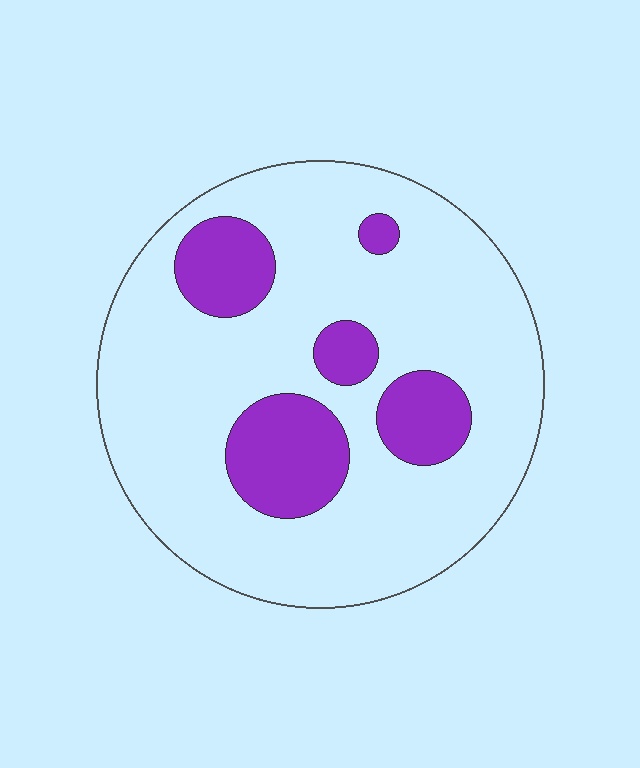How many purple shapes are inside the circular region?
5.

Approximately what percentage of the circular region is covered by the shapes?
Approximately 20%.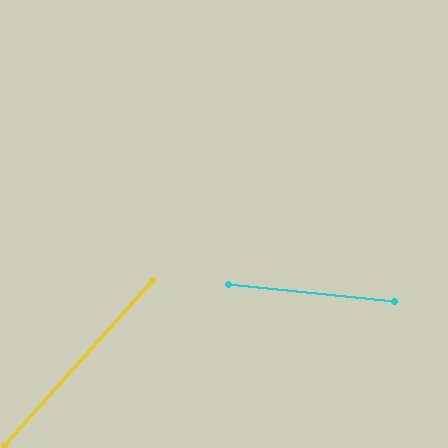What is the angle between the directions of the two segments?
Approximately 54 degrees.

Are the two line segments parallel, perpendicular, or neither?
Neither parallel nor perpendicular — they differ by about 54°.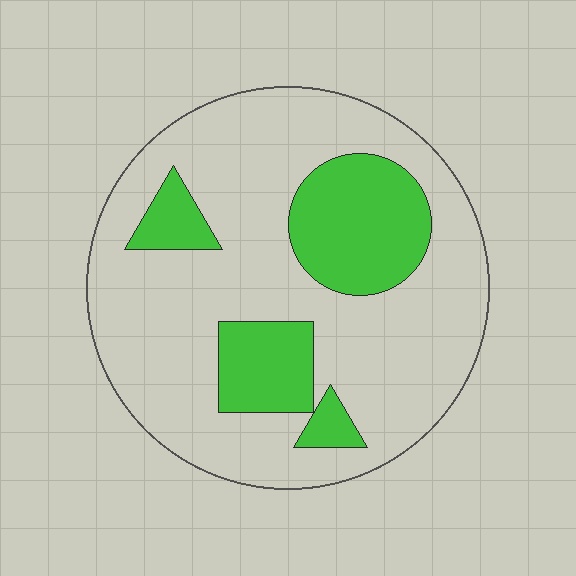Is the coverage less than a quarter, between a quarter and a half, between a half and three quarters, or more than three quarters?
Less than a quarter.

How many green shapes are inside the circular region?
4.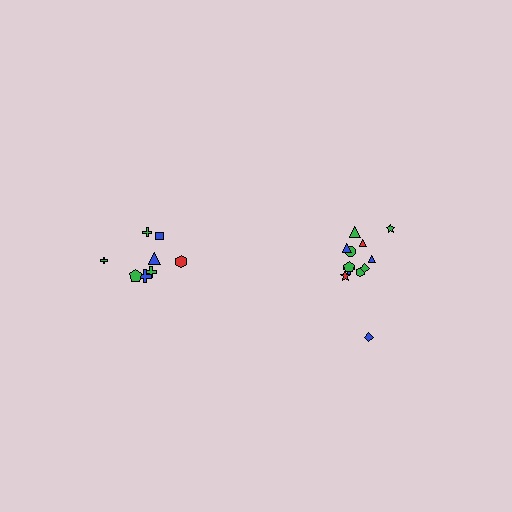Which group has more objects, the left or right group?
The right group.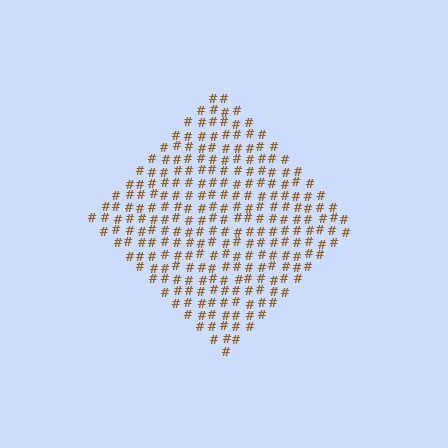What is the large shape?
The large shape is a diamond.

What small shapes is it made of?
It is made of small hash symbols.